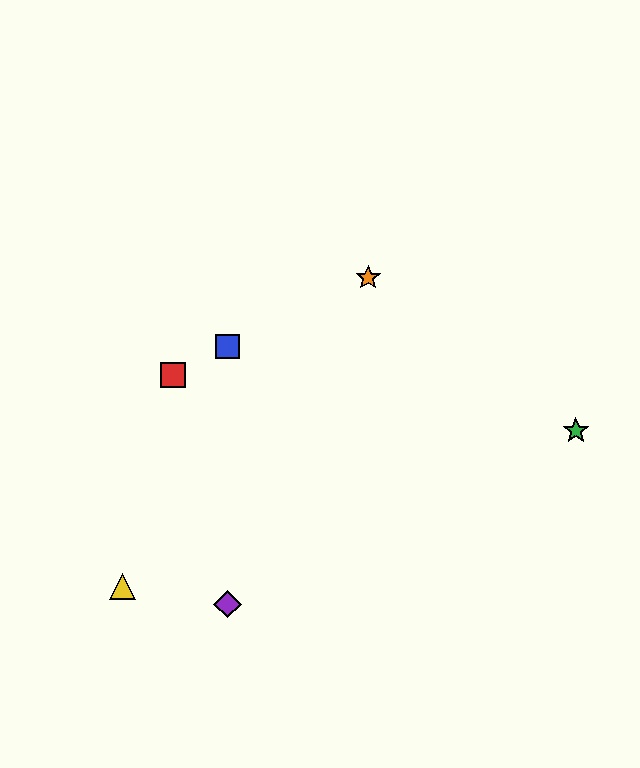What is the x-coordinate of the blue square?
The blue square is at x≈228.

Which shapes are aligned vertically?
The blue square, the purple diamond are aligned vertically.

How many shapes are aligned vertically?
2 shapes (the blue square, the purple diamond) are aligned vertically.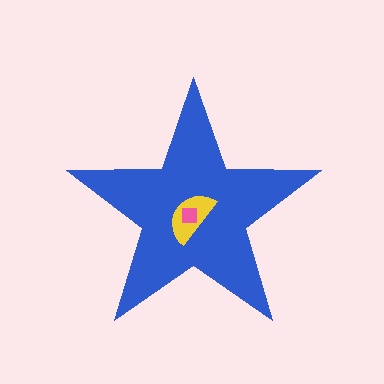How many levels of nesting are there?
3.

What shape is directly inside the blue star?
The yellow semicircle.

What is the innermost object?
The pink square.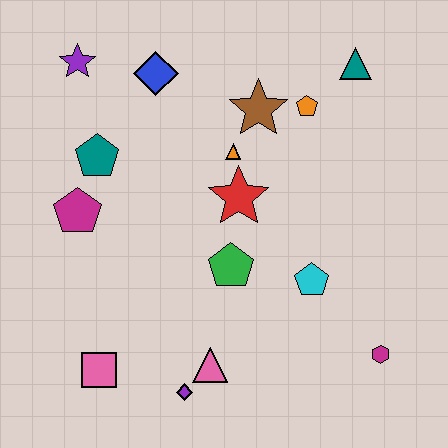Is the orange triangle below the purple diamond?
No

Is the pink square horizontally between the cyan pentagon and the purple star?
Yes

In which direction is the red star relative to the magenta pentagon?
The red star is to the right of the magenta pentagon.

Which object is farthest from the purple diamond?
The teal triangle is farthest from the purple diamond.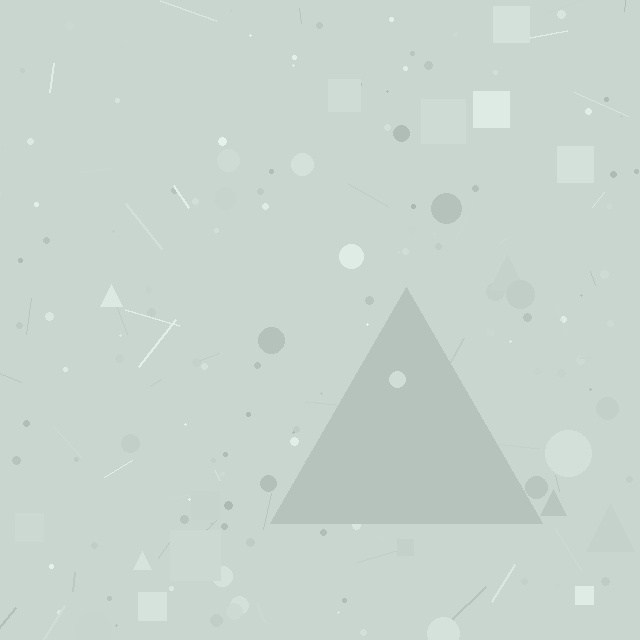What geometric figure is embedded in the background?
A triangle is embedded in the background.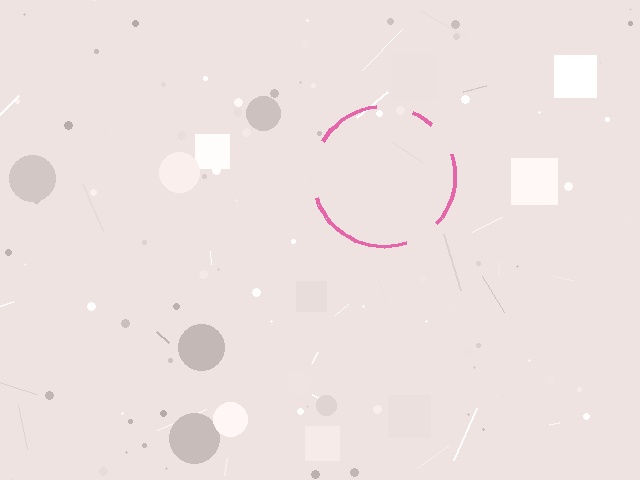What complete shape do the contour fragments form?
The contour fragments form a circle.